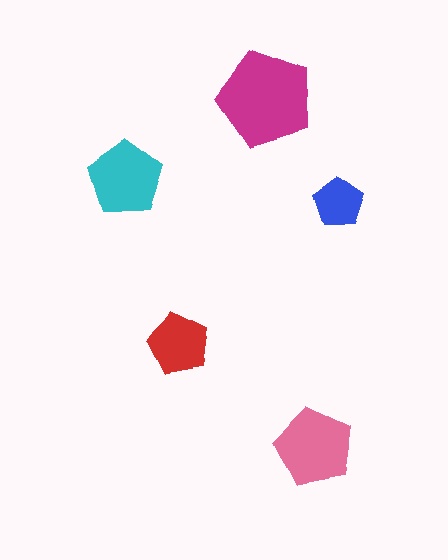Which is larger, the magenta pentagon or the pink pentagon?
The magenta one.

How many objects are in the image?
There are 5 objects in the image.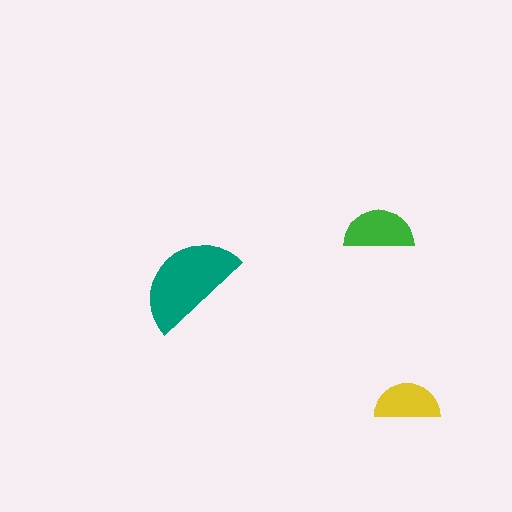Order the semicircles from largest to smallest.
the teal one, the green one, the yellow one.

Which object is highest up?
The green semicircle is topmost.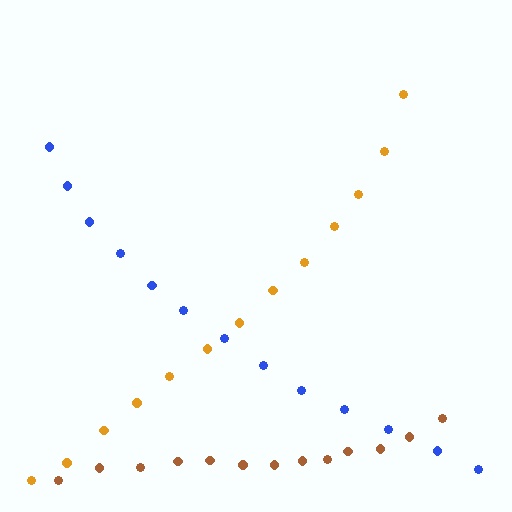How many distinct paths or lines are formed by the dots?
There are 3 distinct paths.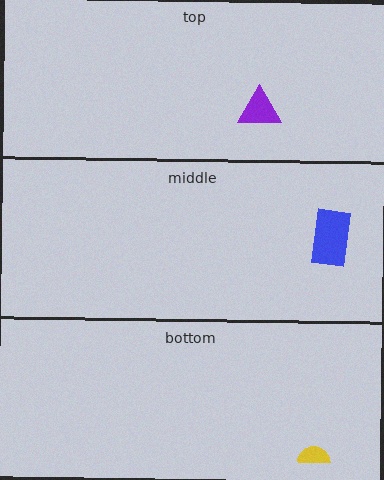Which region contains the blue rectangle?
The middle region.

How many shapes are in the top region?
1.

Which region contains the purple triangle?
The top region.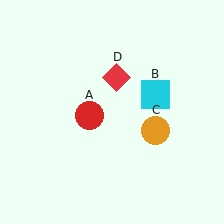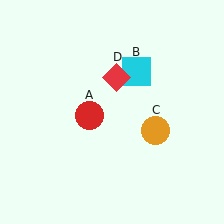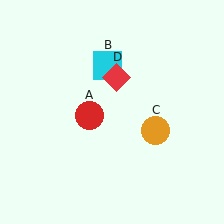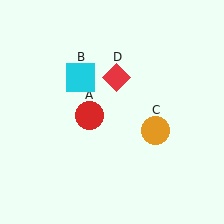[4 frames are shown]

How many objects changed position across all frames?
1 object changed position: cyan square (object B).